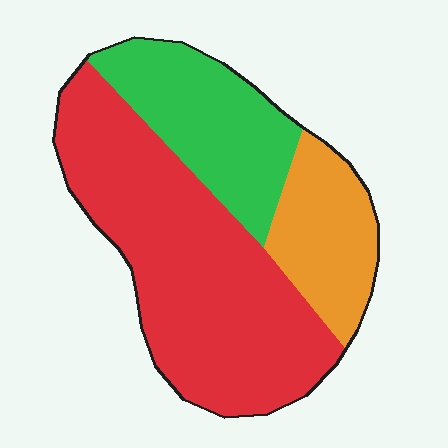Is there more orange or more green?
Green.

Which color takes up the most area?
Red, at roughly 55%.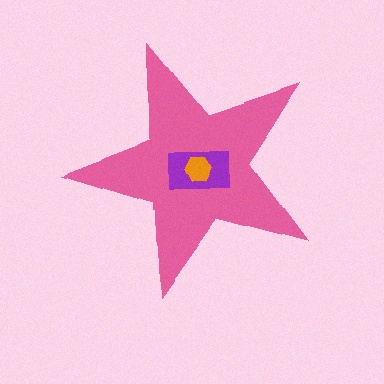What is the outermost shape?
The pink star.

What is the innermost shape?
The orange hexagon.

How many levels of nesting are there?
3.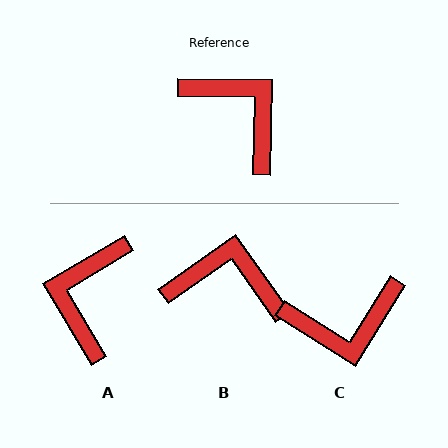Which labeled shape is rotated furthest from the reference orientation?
A, about 122 degrees away.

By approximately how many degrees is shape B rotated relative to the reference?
Approximately 36 degrees counter-clockwise.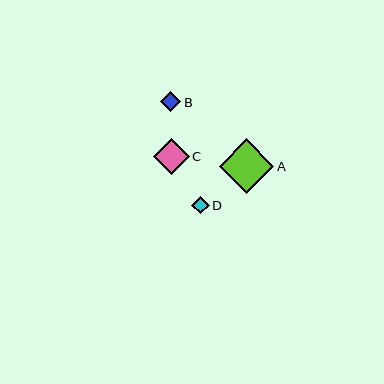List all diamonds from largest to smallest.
From largest to smallest: A, C, B, D.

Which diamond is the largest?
Diamond A is the largest with a size of approximately 54 pixels.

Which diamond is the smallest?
Diamond D is the smallest with a size of approximately 17 pixels.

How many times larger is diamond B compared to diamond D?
Diamond B is approximately 1.1 times the size of diamond D.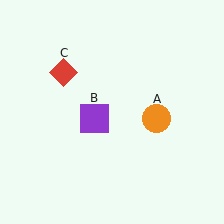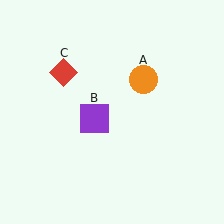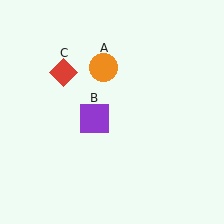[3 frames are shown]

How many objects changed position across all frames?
1 object changed position: orange circle (object A).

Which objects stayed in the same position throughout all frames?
Purple square (object B) and red diamond (object C) remained stationary.